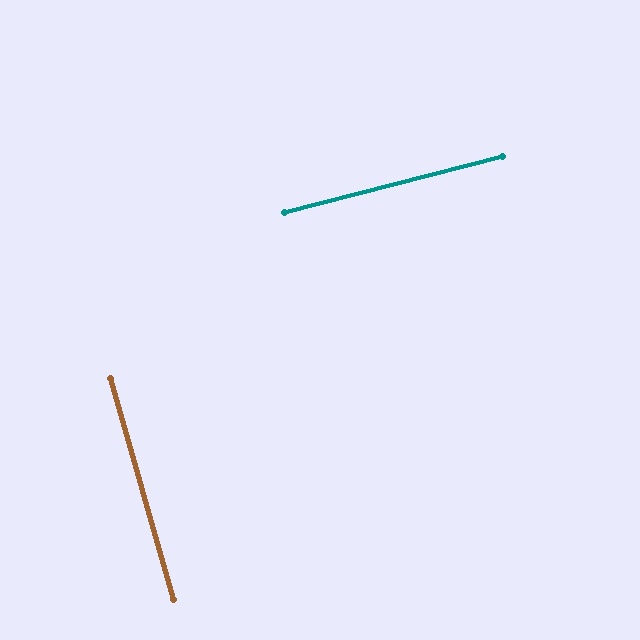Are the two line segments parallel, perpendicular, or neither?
Perpendicular — they meet at approximately 89°.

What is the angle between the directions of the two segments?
Approximately 89 degrees.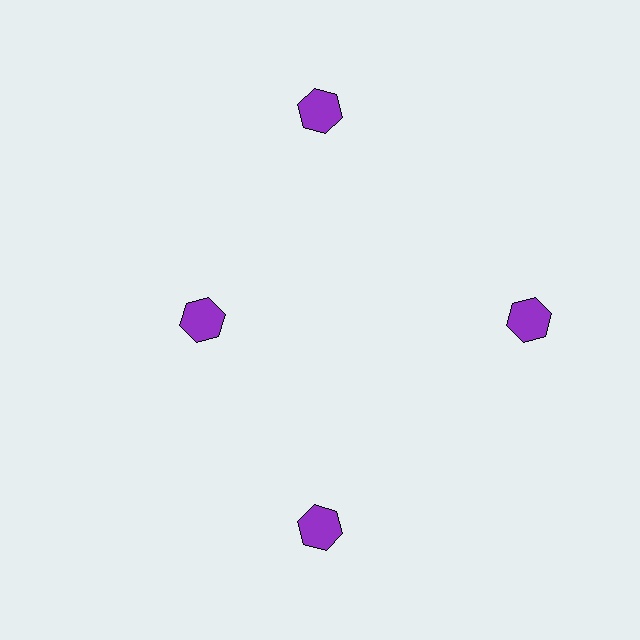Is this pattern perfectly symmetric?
No. The 4 purple hexagons are arranged in a ring, but one element near the 9 o'clock position is pulled inward toward the center, breaking the 4-fold rotational symmetry.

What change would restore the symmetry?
The symmetry would be restored by moving it outward, back onto the ring so that all 4 hexagons sit at equal angles and equal distance from the center.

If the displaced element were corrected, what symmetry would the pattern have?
It would have 4-fold rotational symmetry — the pattern would map onto itself every 90 degrees.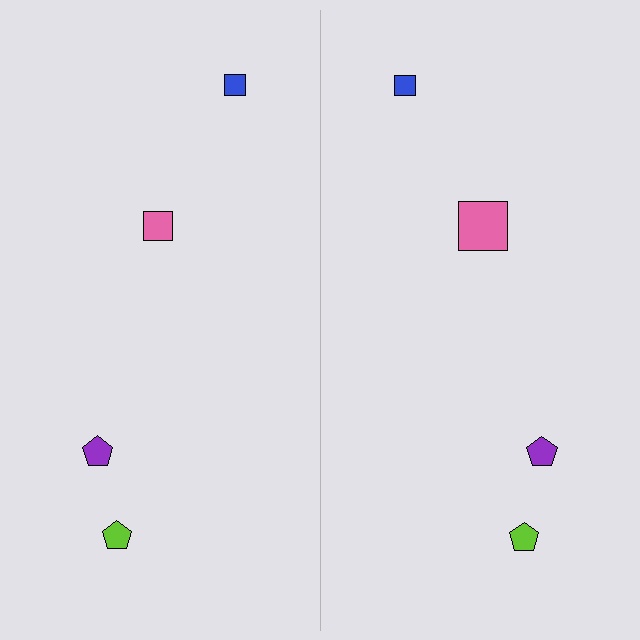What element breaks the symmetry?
The pink square on the right side has a different size than its mirror counterpart.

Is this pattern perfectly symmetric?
No, the pattern is not perfectly symmetric. The pink square on the right side has a different size than its mirror counterpart.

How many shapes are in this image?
There are 8 shapes in this image.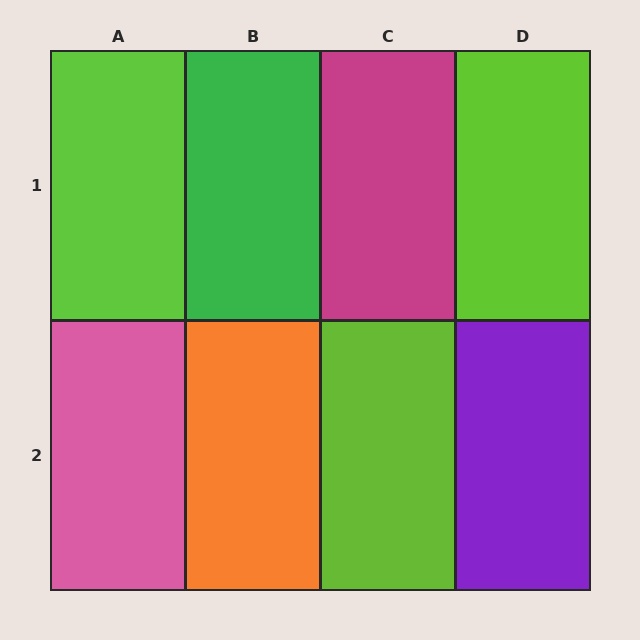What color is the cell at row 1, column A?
Lime.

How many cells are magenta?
1 cell is magenta.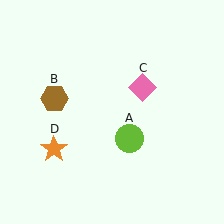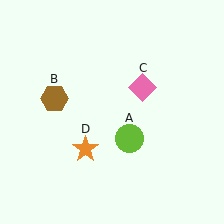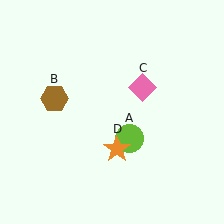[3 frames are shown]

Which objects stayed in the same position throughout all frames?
Lime circle (object A) and brown hexagon (object B) and pink diamond (object C) remained stationary.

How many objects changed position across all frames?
1 object changed position: orange star (object D).